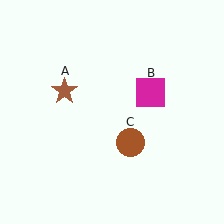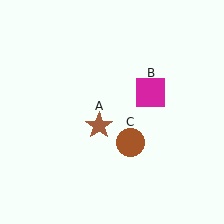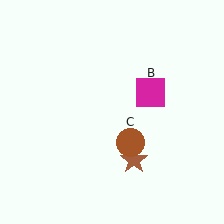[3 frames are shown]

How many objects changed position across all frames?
1 object changed position: brown star (object A).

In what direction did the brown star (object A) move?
The brown star (object A) moved down and to the right.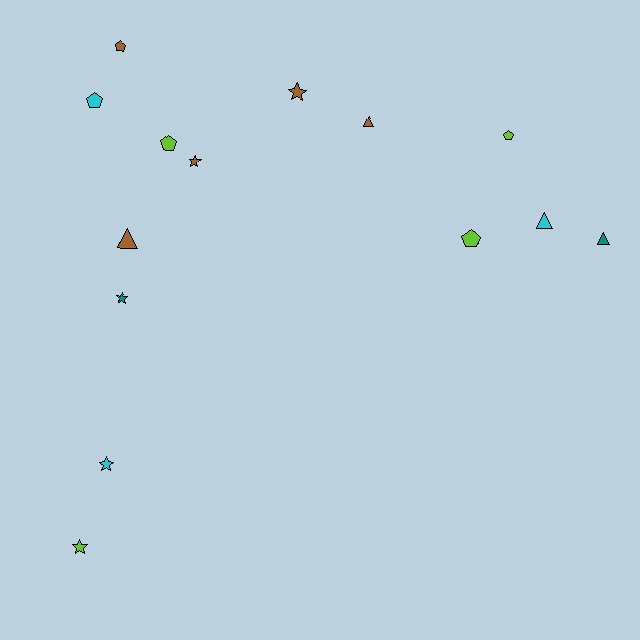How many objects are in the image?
There are 14 objects.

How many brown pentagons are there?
There is 1 brown pentagon.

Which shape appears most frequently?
Pentagon, with 5 objects.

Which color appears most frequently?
Brown, with 5 objects.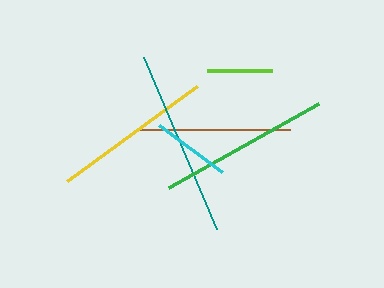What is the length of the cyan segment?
The cyan segment is approximately 79 pixels long.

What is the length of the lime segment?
The lime segment is approximately 65 pixels long.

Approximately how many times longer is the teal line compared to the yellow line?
The teal line is approximately 1.2 times the length of the yellow line.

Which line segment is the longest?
The teal line is the longest at approximately 187 pixels.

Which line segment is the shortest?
The lime line is the shortest at approximately 65 pixels.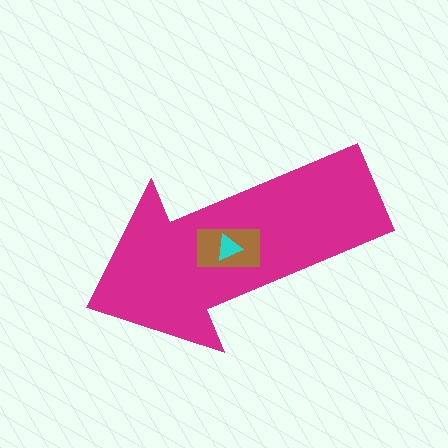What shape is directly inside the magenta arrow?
The brown rectangle.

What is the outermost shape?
The magenta arrow.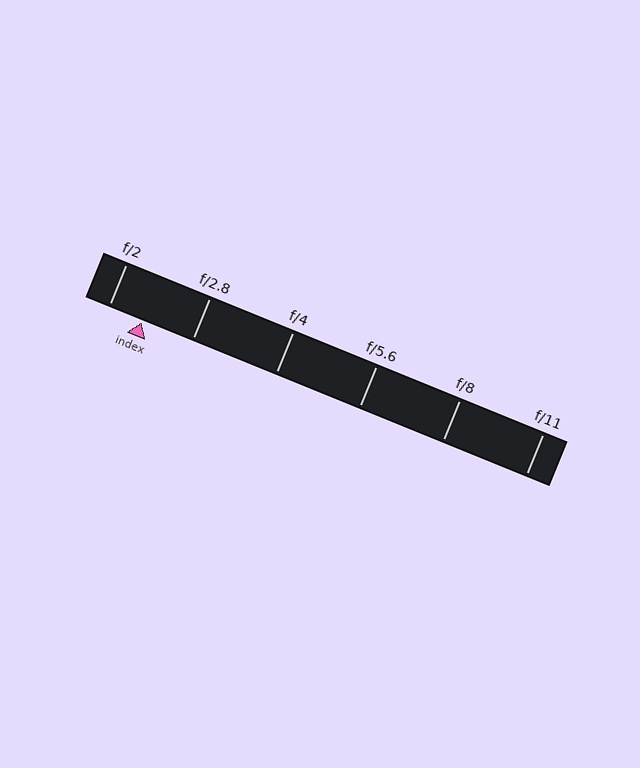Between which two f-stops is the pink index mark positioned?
The index mark is between f/2 and f/2.8.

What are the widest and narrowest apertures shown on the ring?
The widest aperture shown is f/2 and the narrowest is f/11.